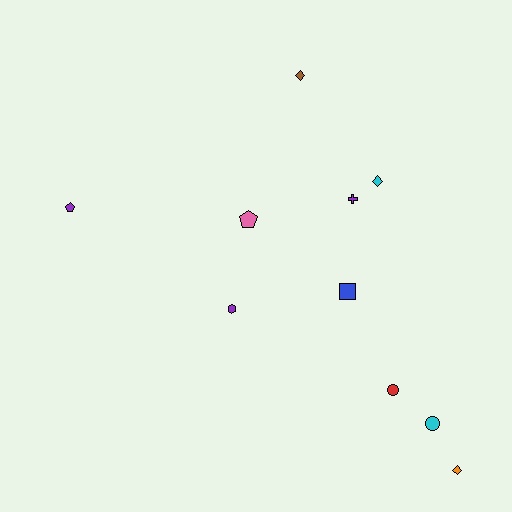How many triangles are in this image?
There are no triangles.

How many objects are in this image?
There are 10 objects.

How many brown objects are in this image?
There is 1 brown object.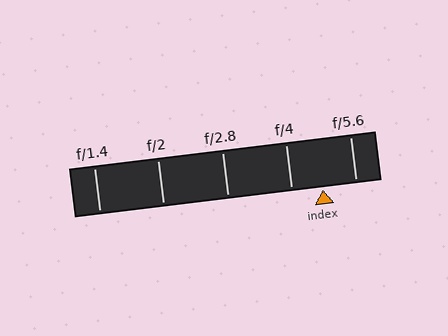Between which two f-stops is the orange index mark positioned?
The index mark is between f/4 and f/5.6.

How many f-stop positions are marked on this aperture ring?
There are 5 f-stop positions marked.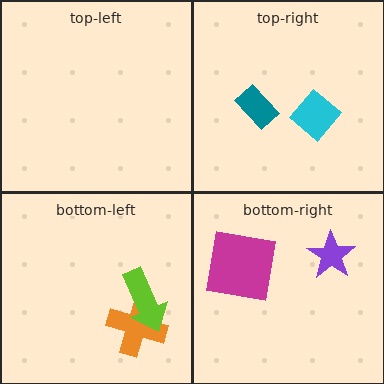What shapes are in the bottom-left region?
The orange cross, the lime arrow.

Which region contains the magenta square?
The bottom-right region.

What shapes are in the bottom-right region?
The magenta square, the purple star.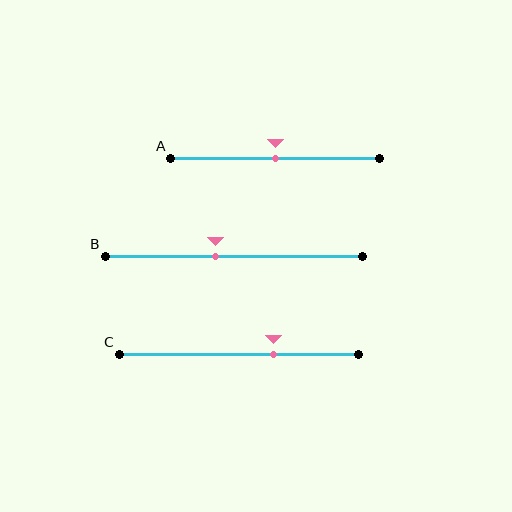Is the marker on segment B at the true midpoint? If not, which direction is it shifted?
No, the marker on segment B is shifted to the left by about 7% of the segment length.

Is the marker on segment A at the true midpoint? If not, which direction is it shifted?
Yes, the marker on segment A is at the true midpoint.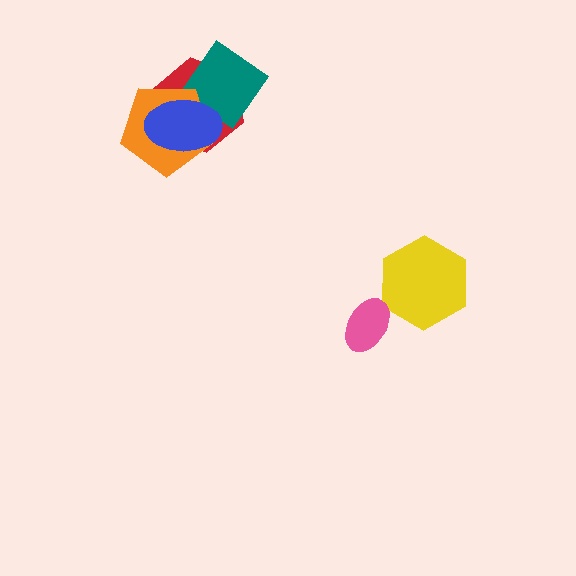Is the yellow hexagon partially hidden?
No, no other shape covers it.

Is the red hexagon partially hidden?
Yes, it is partially covered by another shape.